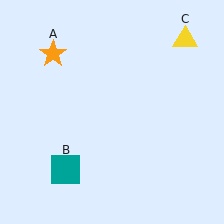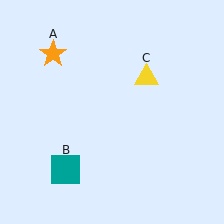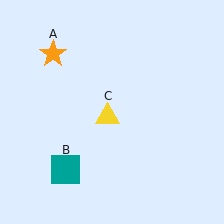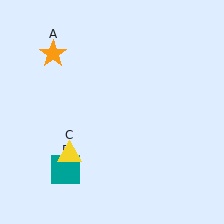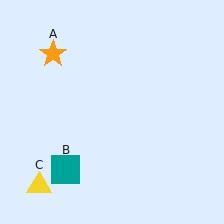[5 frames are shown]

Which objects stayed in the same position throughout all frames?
Orange star (object A) and teal square (object B) remained stationary.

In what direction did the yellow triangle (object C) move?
The yellow triangle (object C) moved down and to the left.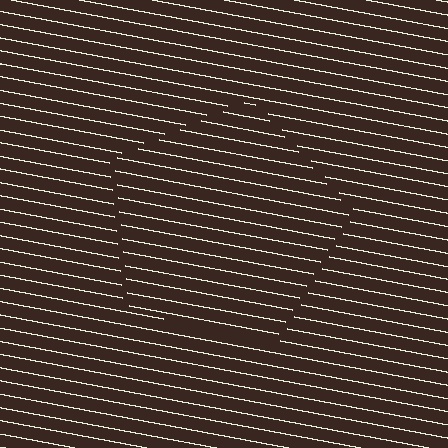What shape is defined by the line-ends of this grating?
An illusory pentagon. The interior of the shape contains the same grating, shifted by half a period — the contour is defined by the phase discontinuity where line-ends from the inner and outer gratings abut.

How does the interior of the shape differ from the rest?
The interior of the shape contains the same grating, shifted by half a period — the contour is defined by the phase discontinuity where line-ends from the inner and outer gratings abut.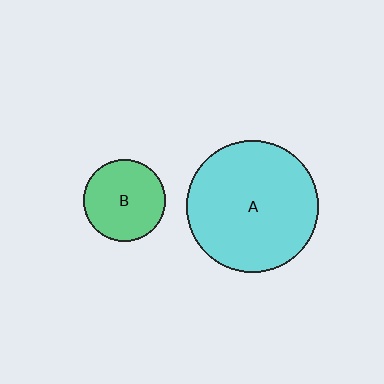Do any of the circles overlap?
No, none of the circles overlap.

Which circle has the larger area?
Circle A (cyan).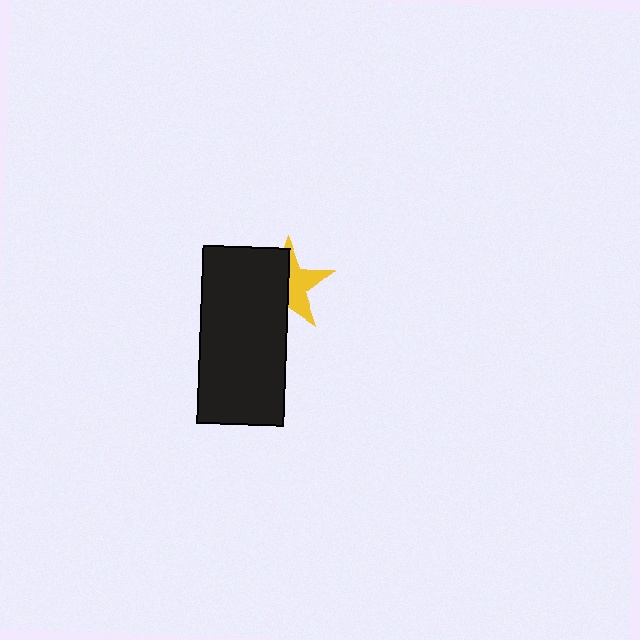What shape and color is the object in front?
The object in front is a black rectangle.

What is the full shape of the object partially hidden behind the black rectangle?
The partially hidden object is a yellow star.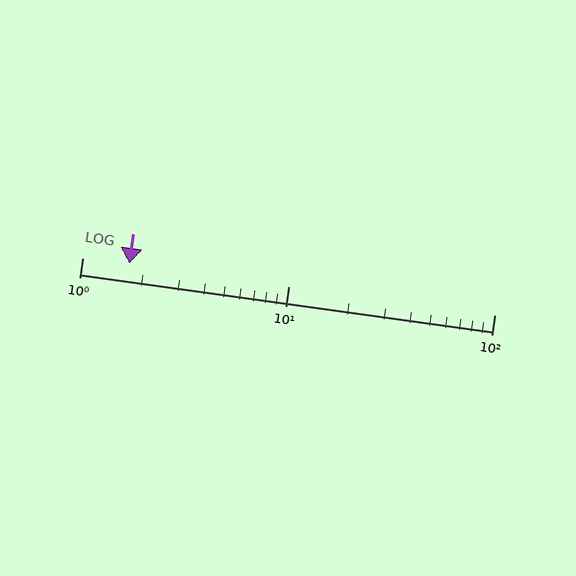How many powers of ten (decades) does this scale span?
The scale spans 2 decades, from 1 to 100.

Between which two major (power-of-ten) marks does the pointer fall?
The pointer is between 1 and 10.